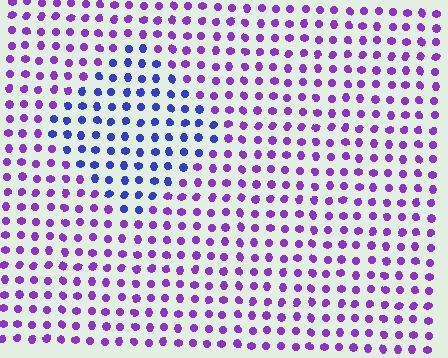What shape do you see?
I see a diamond.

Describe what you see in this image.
The image is filled with small purple elements in a uniform arrangement. A diamond-shaped region is visible where the elements are tinted to a slightly different hue, forming a subtle color boundary.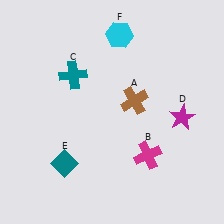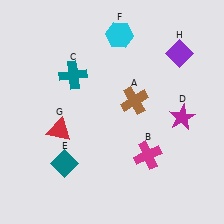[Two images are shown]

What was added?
A red triangle (G), a purple diamond (H) were added in Image 2.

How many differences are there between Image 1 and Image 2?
There are 2 differences between the two images.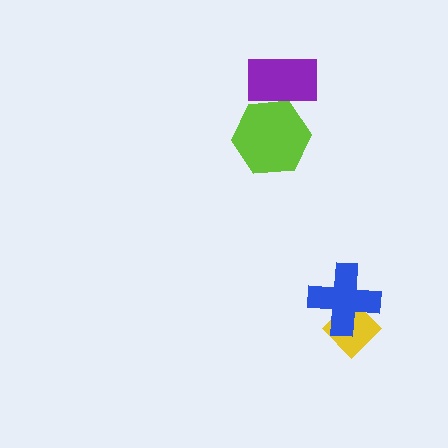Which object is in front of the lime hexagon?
The purple rectangle is in front of the lime hexagon.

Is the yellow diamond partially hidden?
Yes, it is partially covered by another shape.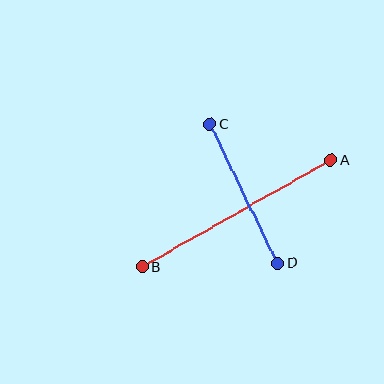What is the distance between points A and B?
The distance is approximately 217 pixels.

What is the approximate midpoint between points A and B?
The midpoint is at approximately (237, 214) pixels.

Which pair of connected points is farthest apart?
Points A and B are farthest apart.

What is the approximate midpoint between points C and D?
The midpoint is at approximately (244, 194) pixels.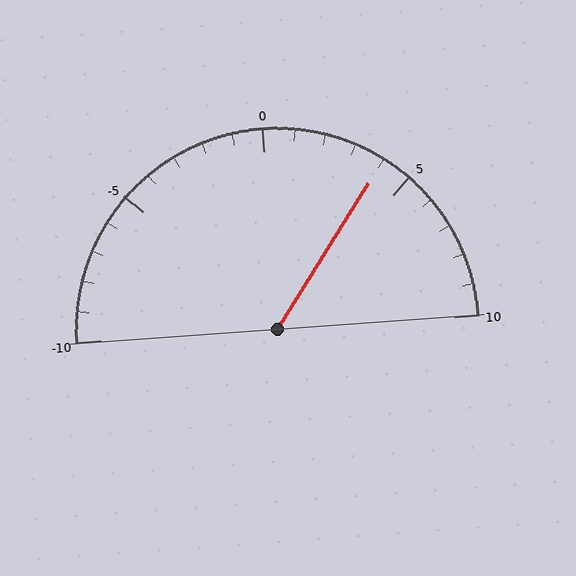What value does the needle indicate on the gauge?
The needle indicates approximately 4.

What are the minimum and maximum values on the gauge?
The gauge ranges from -10 to 10.